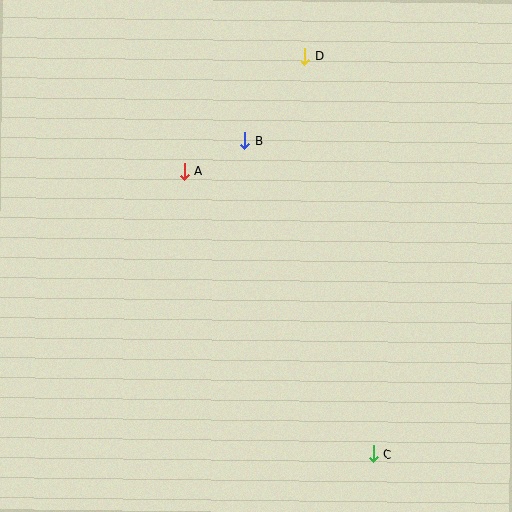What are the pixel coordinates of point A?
Point A is at (184, 172).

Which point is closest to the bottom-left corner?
Point C is closest to the bottom-left corner.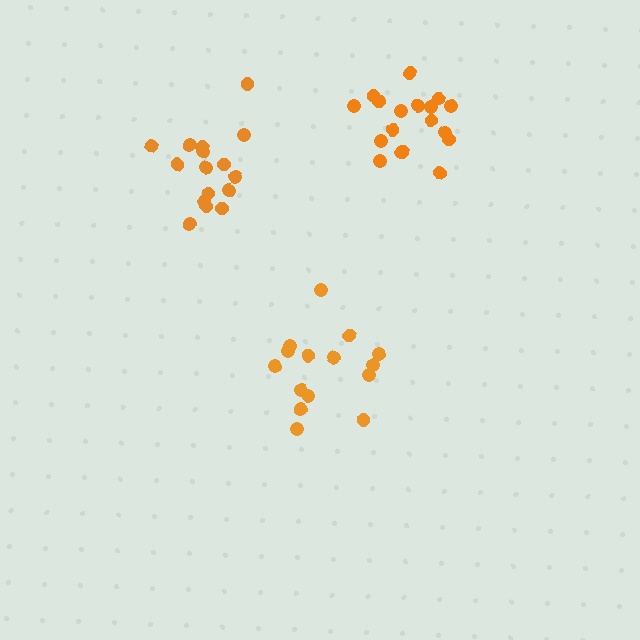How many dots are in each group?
Group 1: 15 dots, Group 2: 18 dots, Group 3: 16 dots (49 total).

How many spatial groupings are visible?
There are 3 spatial groupings.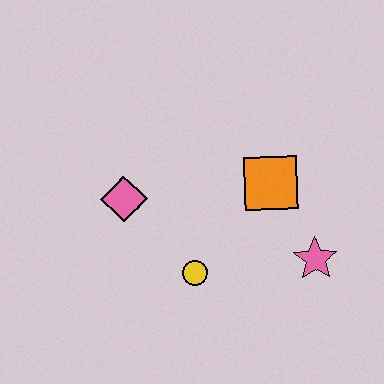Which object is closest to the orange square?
The pink star is closest to the orange square.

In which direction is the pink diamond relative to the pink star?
The pink diamond is to the left of the pink star.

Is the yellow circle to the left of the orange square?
Yes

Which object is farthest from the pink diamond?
The pink star is farthest from the pink diamond.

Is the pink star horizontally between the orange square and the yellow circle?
No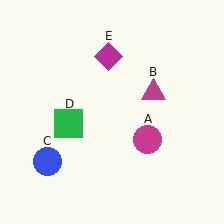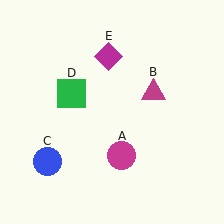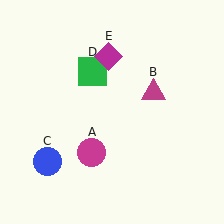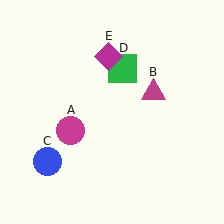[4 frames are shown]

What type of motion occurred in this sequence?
The magenta circle (object A), green square (object D) rotated clockwise around the center of the scene.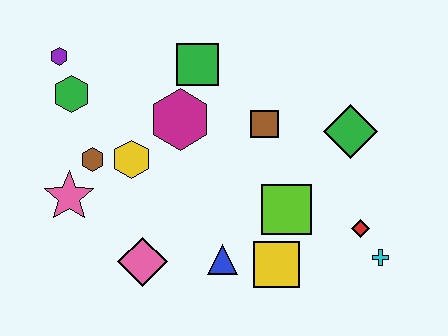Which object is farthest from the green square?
The cyan cross is farthest from the green square.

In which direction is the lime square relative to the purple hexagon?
The lime square is to the right of the purple hexagon.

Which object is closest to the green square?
The magenta hexagon is closest to the green square.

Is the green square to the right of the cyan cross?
No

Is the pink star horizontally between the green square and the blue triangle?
No